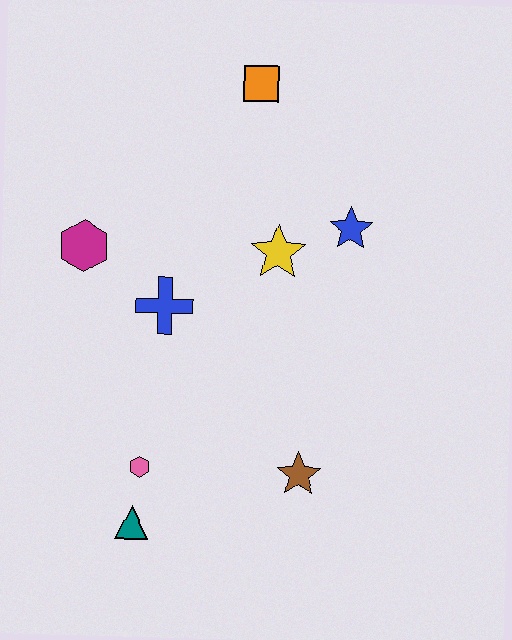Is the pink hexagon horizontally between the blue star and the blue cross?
No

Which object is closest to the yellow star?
The blue star is closest to the yellow star.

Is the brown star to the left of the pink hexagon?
No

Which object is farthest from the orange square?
The teal triangle is farthest from the orange square.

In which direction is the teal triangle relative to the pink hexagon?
The teal triangle is below the pink hexagon.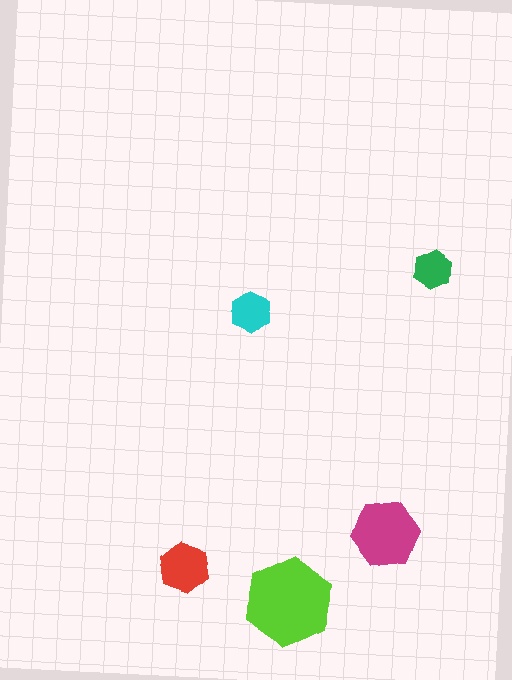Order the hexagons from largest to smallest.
the lime one, the magenta one, the red one, the cyan one, the green one.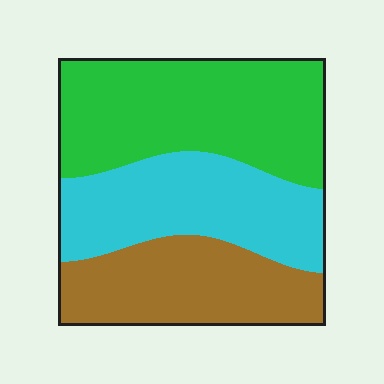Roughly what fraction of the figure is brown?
Brown covers 28% of the figure.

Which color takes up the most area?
Green, at roughly 40%.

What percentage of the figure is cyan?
Cyan takes up between a quarter and a half of the figure.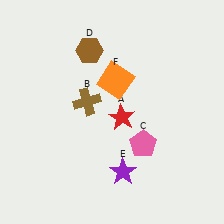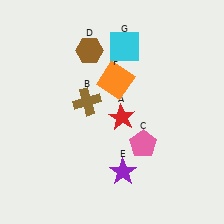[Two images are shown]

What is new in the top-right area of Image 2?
A cyan square (G) was added in the top-right area of Image 2.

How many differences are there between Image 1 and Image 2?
There is 1 difference between the two images.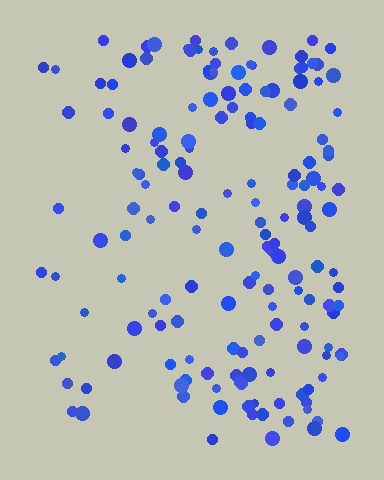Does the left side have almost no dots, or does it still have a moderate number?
Still a moderate number, just noticeably fewer than the right.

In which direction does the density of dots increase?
From left to right, with the right side densest.